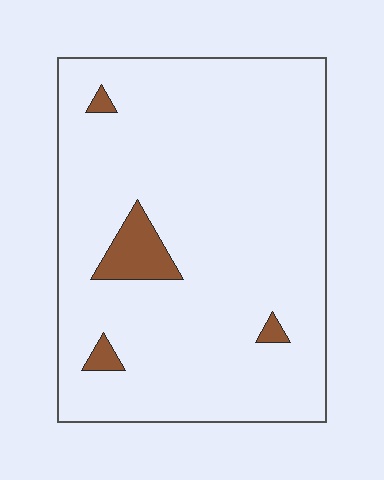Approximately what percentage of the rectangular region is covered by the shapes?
Approximately 5%.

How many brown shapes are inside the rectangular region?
4.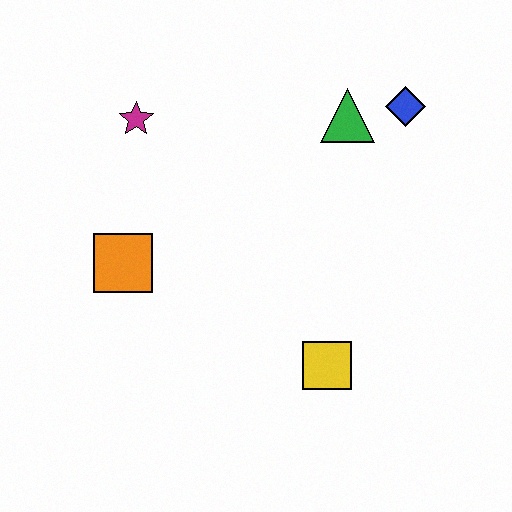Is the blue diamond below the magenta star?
No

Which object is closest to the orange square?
The magenta star is closest to the orange square.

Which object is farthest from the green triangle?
The orange square is farthest from the green triangle.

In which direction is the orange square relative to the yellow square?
The orange square is to the left of the yellow square.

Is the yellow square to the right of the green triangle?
No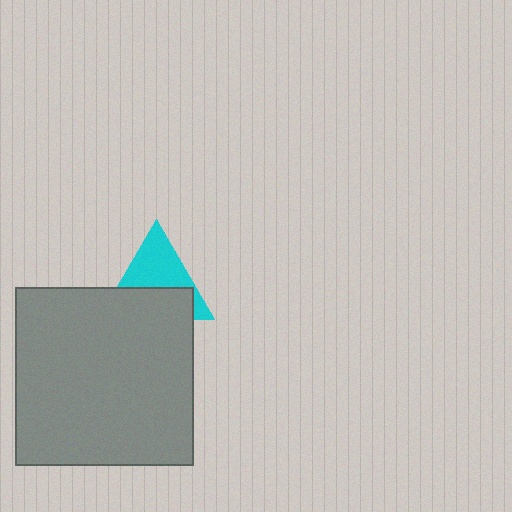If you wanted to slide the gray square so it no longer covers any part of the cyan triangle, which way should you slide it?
Slide it down — that is the most direct way to separate the two shapes.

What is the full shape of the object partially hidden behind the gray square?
The partially hidden object is a cyan triangle.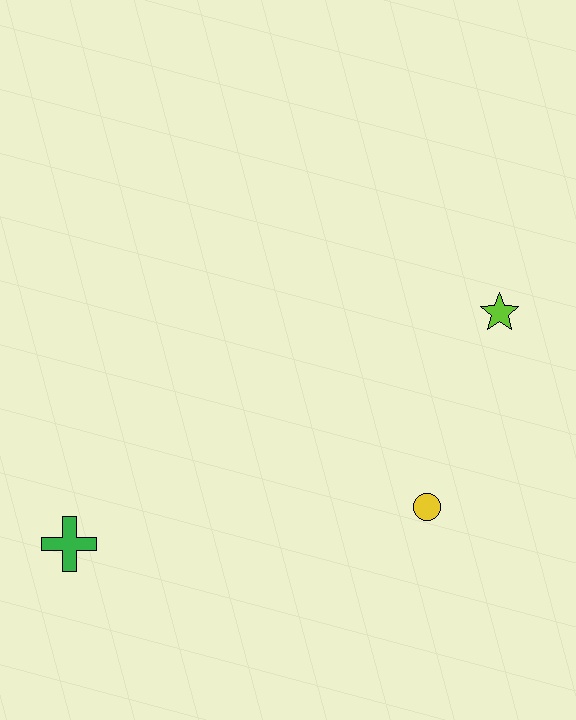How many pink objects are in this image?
There are no pink objects.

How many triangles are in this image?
There are no triangles.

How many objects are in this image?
There are 3 objects.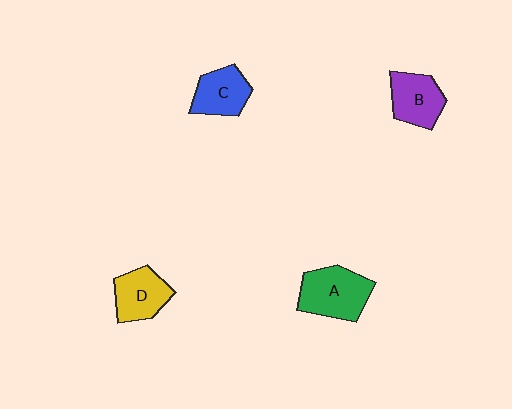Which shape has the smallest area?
Shape C (blue).